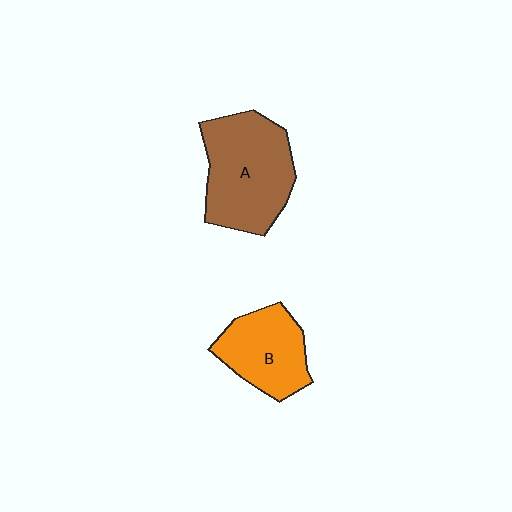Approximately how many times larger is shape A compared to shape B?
Approximately 1.5 times.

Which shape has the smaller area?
Shape B (orange).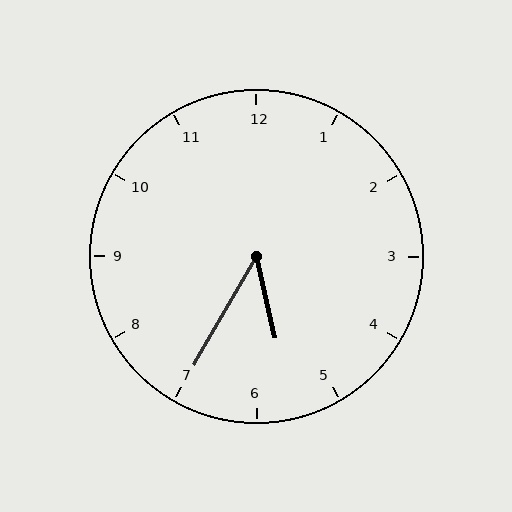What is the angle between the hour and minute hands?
Approximately 42 degrees.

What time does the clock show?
5:35.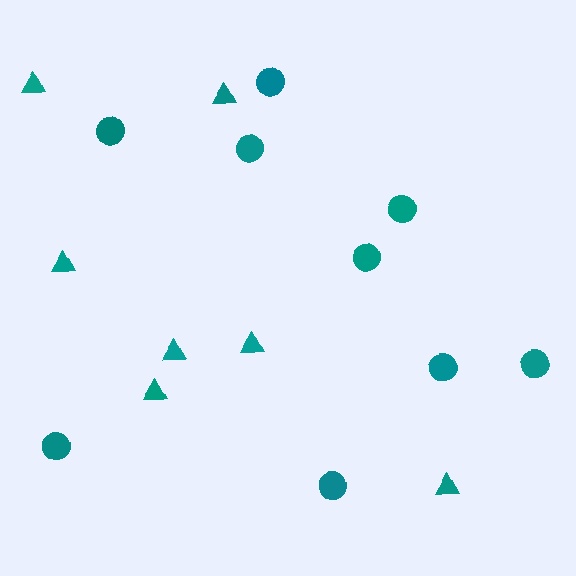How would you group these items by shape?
There are 2 groups: one group of circles (9) and one group of triangles (7).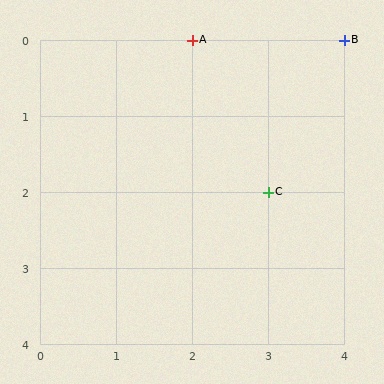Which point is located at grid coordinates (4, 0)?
Point B is at (4, 0).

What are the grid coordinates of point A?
Point A is at grid coordinates (2, 0).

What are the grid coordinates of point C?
Point C is at grid coordinates (3, 2).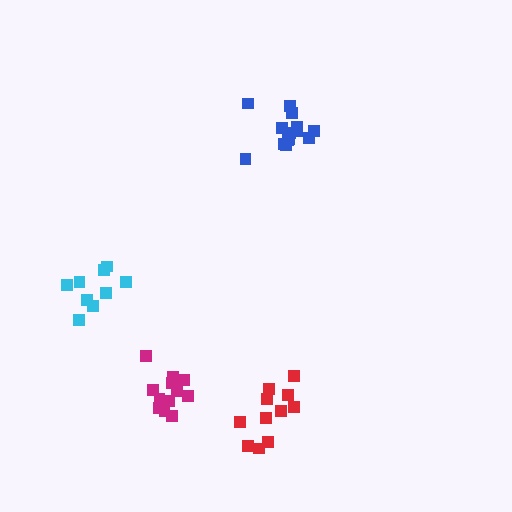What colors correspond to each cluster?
The clusters are colored: blue, red, cyan, magenta.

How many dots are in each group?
Group 1: 14 dots, Group 2: 11 dots, Group 3: 9 dots, Group 4: 12 dots (46 total).